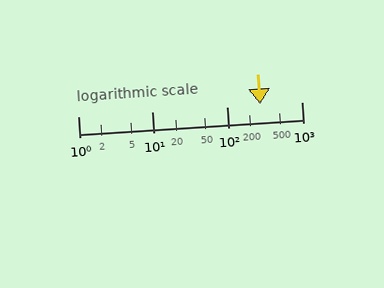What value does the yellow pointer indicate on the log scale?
The pointer indicates approximately 280.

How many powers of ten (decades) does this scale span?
The scale spans 3 decades, from 1 to 1000.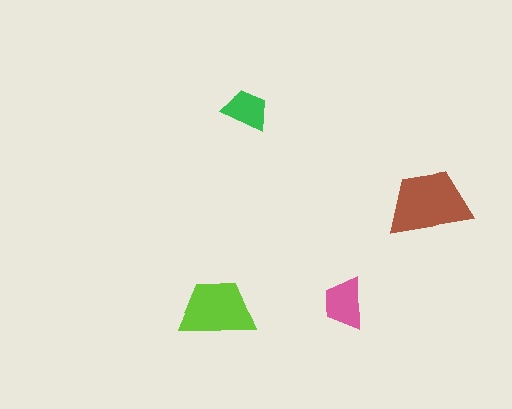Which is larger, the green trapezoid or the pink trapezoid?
The pink one.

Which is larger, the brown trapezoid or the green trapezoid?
The brown one.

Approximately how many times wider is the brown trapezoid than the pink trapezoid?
About 1.5 times wider.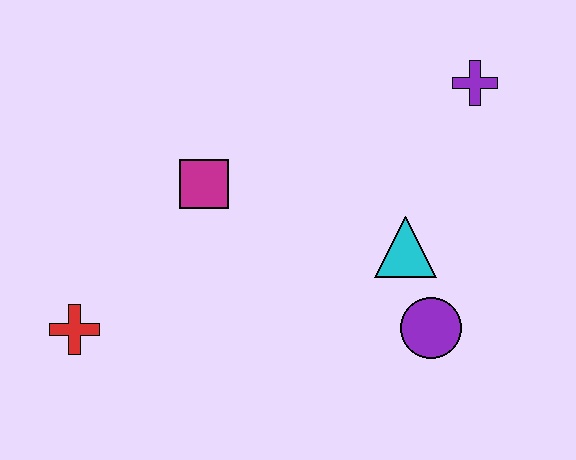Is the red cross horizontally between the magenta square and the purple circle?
No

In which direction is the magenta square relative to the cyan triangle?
The magenta square is to the left of the cyan triangle.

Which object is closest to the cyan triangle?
The purple circle is closest to the cyan triangle.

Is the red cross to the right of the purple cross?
No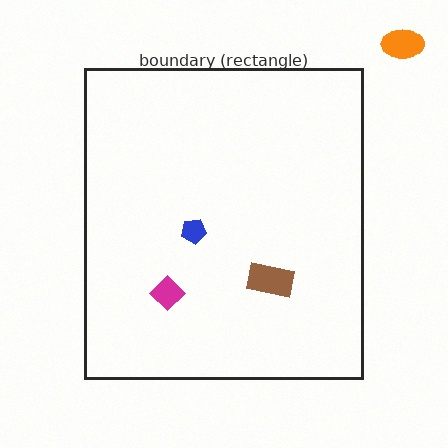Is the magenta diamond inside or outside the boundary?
Inside.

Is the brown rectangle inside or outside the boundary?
Inside.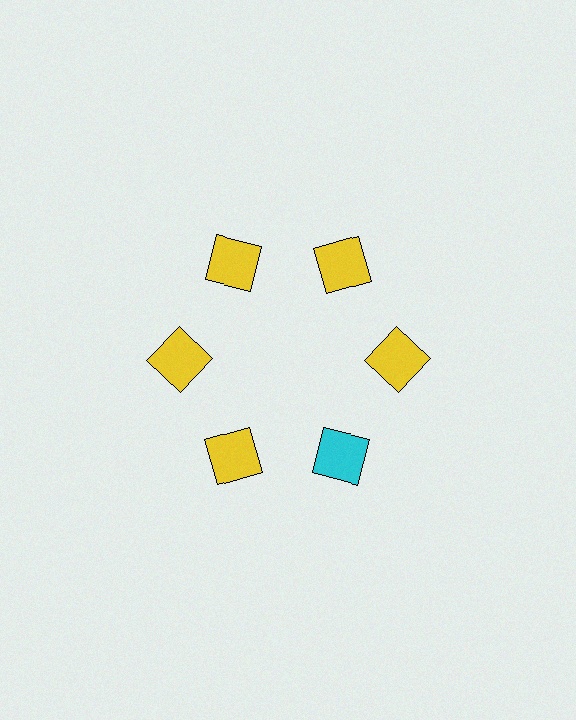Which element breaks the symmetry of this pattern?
The cyan square at roughly the 5 o'clock position breaks the symmetry. All other shapes are yellow squares.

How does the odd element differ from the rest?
It has a different color: cyan instead of yellow.